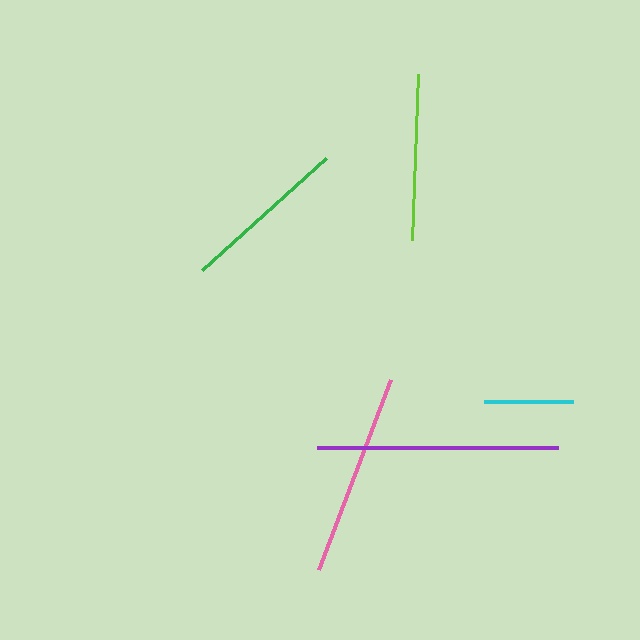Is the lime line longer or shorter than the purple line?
The purple line is longer than the lime line.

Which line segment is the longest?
The purple line is the longest at approximately 241 pixels.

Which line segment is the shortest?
The cyan line is the shortest at approximately 89 pixels.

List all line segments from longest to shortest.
From longest to shortest: purple, pink, green, lime, cyan.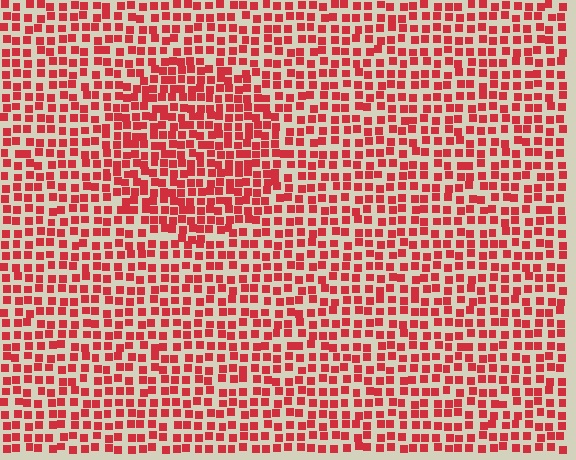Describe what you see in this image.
The image contains small red elements arranged at two different densities. A circle-shaped region is visible where the elements are more densely packed than the surrounding area.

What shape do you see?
I see a circle.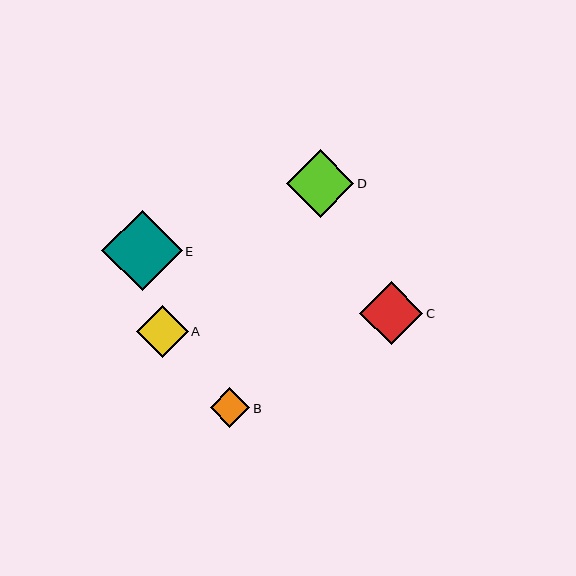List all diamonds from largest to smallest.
From largest to smallest: E, D, C, A, B.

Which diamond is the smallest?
Diamond B is the smallest with a size of approximately 40 pixels.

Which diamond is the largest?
Diamond E is the largest with a size of approximately 80 pixels.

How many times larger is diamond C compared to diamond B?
Diamond C is approximately 1.6 times the size of diamond B.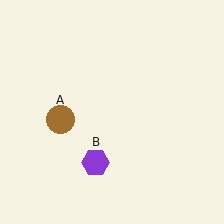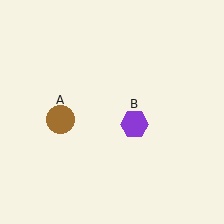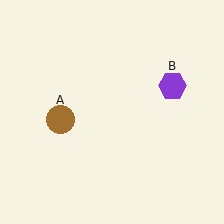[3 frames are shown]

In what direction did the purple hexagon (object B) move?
The purple hexagon (object B) moved up and to the right.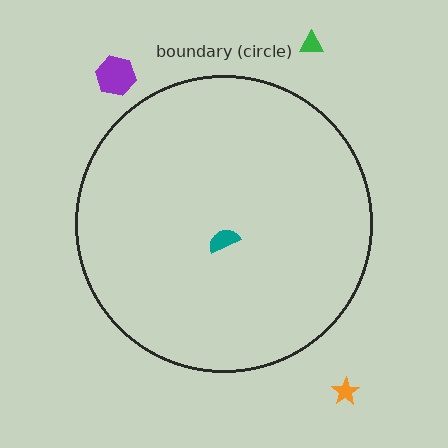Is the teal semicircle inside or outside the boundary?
Inside.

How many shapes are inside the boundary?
1 inside, 3 outside.